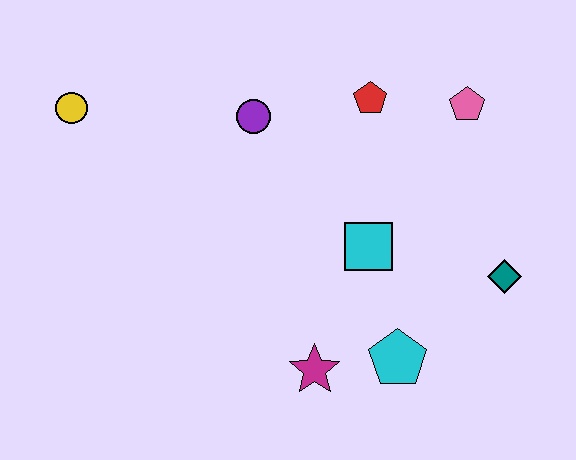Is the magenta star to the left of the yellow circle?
No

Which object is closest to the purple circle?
The red pentagon is closest to the purple circle.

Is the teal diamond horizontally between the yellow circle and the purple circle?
No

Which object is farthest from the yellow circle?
The teal diamond is farthest from the yellow circle.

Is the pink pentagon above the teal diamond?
Yes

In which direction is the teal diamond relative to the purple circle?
The teal diamond is to the right of the purple circle.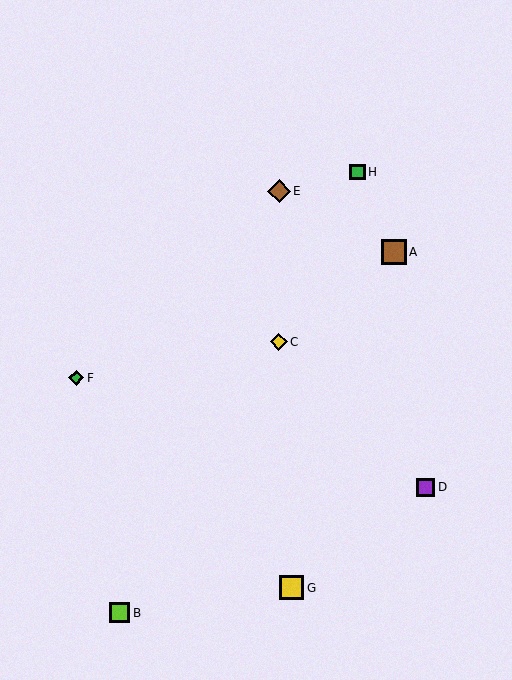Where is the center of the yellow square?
The center of the yellow square is at (292, 588).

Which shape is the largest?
The brown square (labeled A) is the largest.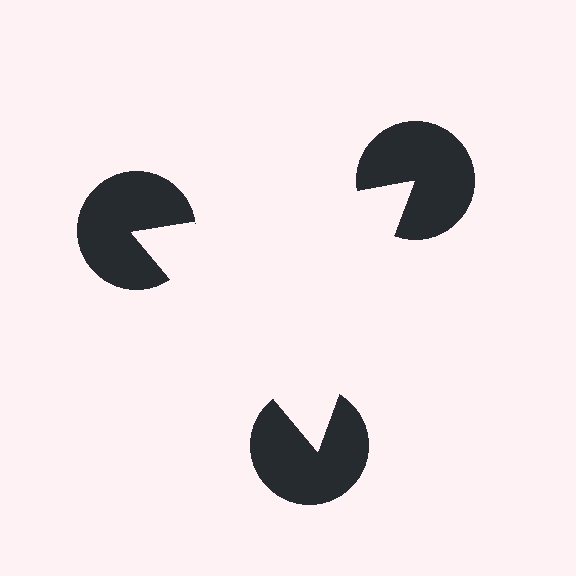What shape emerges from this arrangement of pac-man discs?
An illusory triangle — its edges are inferred from the aligned wedge cuts in the pac-man discs, not physically drawn.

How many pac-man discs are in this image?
There are 3 — one at each vertex of the illusory triangle.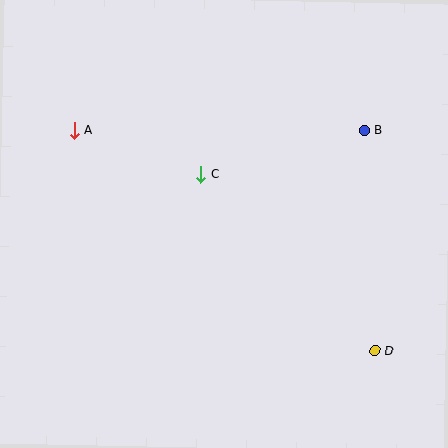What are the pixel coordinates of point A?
Point A is at (74, 130).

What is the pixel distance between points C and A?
The distance between C and A is 134 pixels.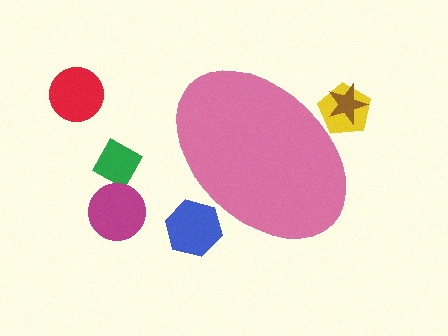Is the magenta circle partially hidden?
No, the magenta circle is fully visible.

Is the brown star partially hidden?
Yes, the brown star is partially hidden behind the pink ellipse.